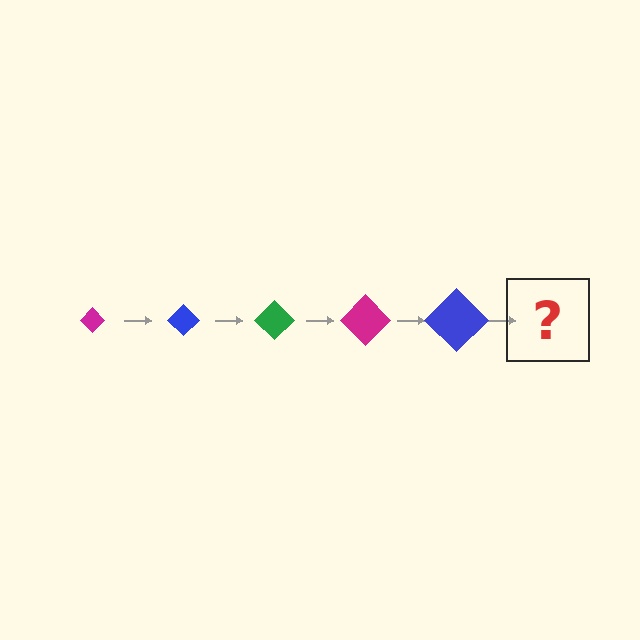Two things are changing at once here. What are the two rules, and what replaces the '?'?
The two rules are that the diamond grows larger each step and the color cycles through magenta, blue, and green. The '?' should be a green diamond, larger than the previous one.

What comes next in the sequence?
The next element should be a green diamond, larger than the previous one.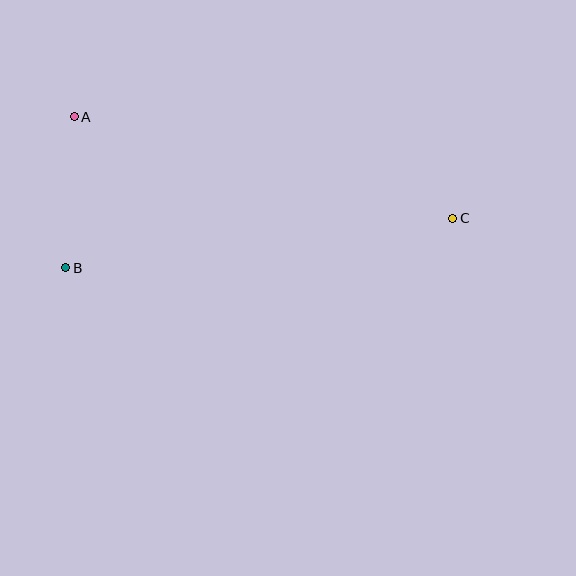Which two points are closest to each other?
Points A and B are closest to each other.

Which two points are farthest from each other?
Points A and C are farthest from each other.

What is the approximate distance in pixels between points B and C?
The distance between B and C is approximately 390 pixels.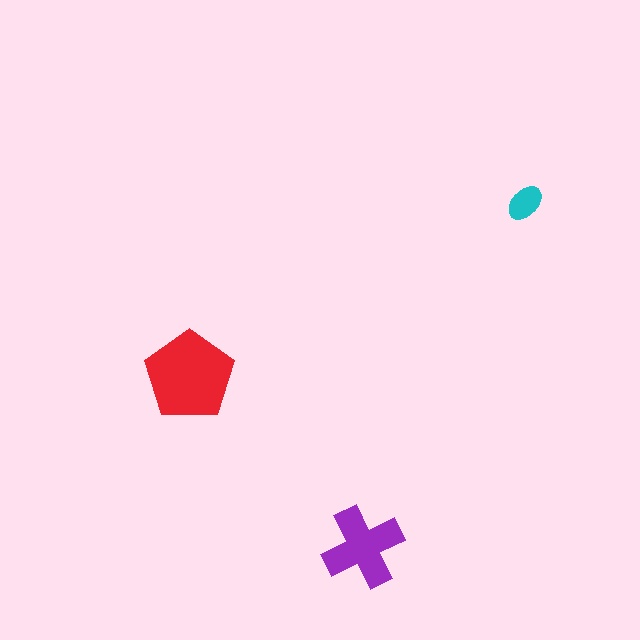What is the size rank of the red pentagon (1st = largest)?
1st.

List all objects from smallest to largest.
The cyan ellipse, the purple cross, the red pentagon.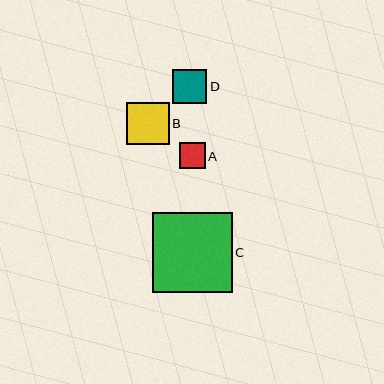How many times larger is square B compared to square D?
Square B is approximately 1.3 times the size of square D.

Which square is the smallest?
Square A is the smallest with a size of approximately 26 pixels.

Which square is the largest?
Square C is the largest with a size of approximately 80 pixels.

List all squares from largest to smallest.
From largest to smallest: C, B, D, A.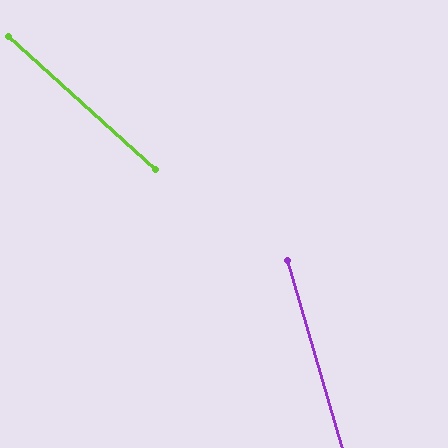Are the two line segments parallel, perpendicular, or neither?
Neither parallel nor perpendicular — they differ by about 31°.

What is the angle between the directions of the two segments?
Approximately 31 degrees.